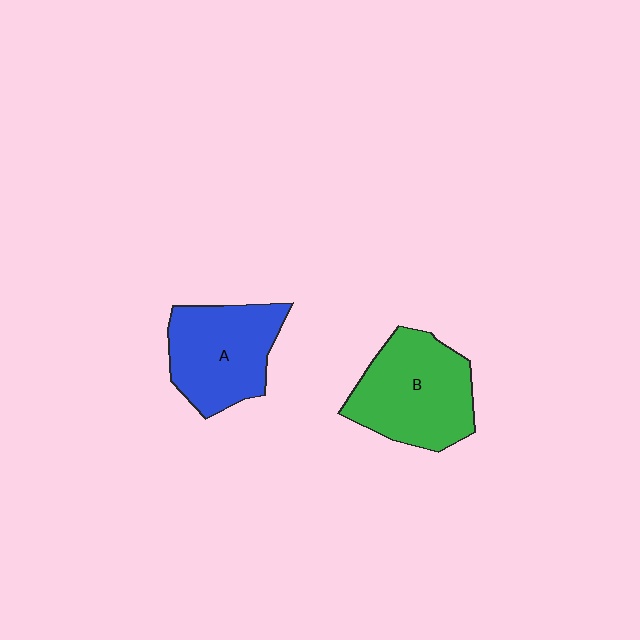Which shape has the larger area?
Shape B (green).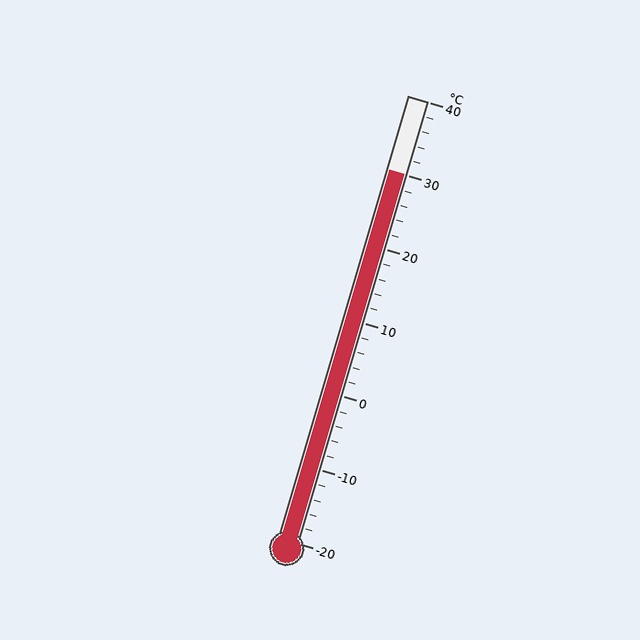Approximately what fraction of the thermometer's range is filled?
The thermometer is filled to approximately 85% of its range.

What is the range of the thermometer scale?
The thermometer scale ranges from -20°C to 40°C.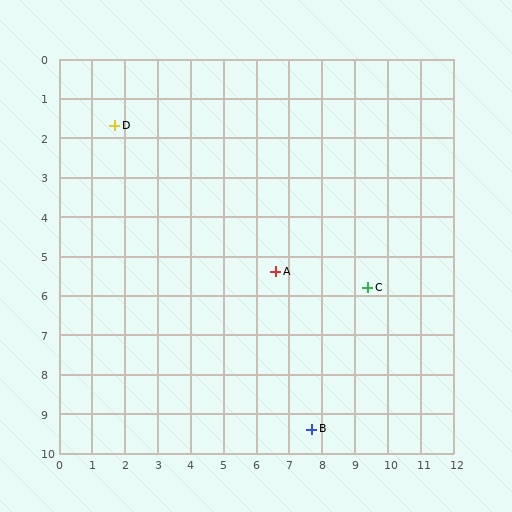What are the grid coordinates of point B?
Point B is at approximately (7.7, 9.4).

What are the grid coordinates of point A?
Point A is at approximately (6.6, 5.4).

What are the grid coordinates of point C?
Point C is at approximately (9.4, 5.8).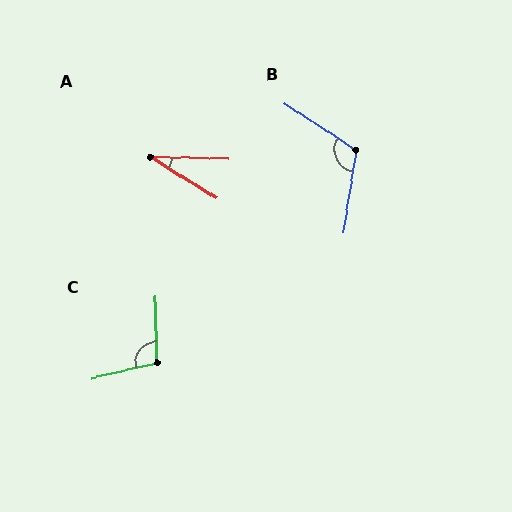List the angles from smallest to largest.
A (30°), C (102°), B (115°).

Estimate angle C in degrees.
Approximately 102 degrees.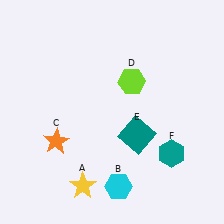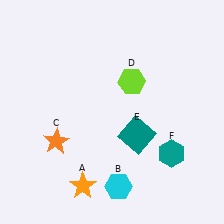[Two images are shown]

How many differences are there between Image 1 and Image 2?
There is 1 difference between the two images.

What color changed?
The star (A) changed from yellow in Image 1 to orange in Image 2.